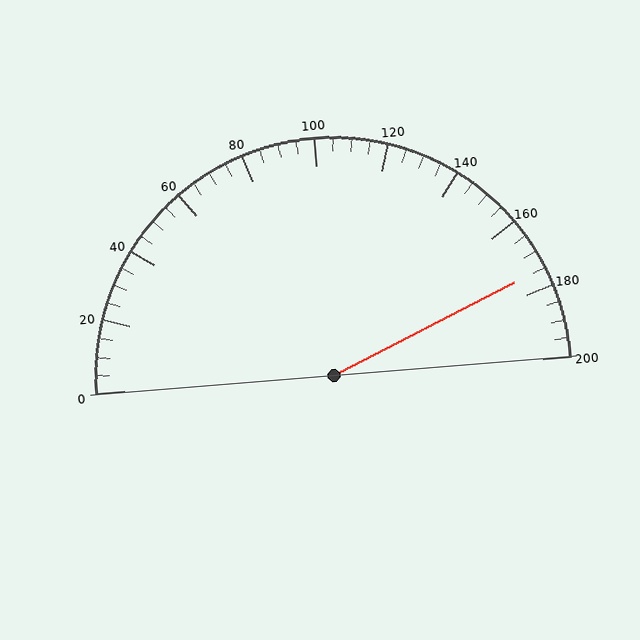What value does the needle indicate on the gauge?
The needle indicates approximately 175.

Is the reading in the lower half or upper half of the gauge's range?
The reading is in the upper half of the range (0 to 200).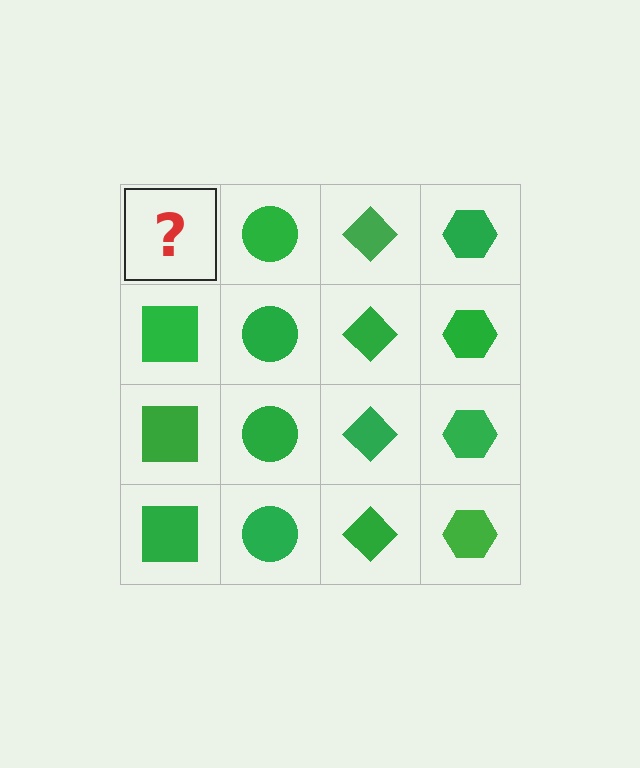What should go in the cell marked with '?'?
The missing cell should contain a green square.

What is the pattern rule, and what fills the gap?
The rule is that each column has a consistent shape. The gap should be filled with a green square.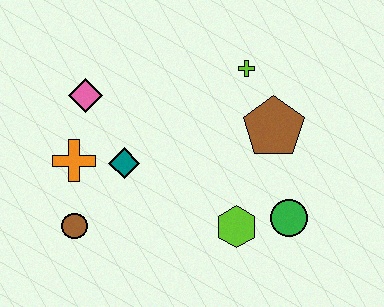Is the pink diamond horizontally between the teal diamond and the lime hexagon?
No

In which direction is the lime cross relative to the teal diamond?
The lime cross is to the right of the teal diamond.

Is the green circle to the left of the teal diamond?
No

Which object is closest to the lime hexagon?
The green circle is closest to the lime hexagon.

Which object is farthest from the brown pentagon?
The brown circle is farthest from the brown pentagon.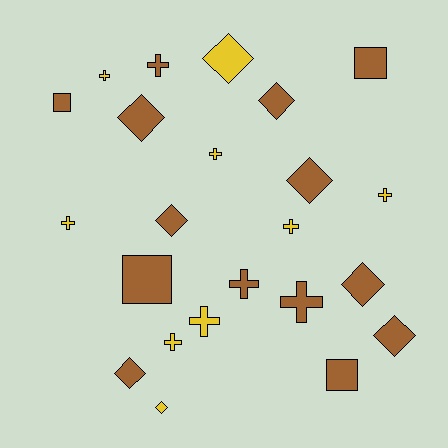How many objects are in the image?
There are 23 objects.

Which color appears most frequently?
Brown, with 14 objects.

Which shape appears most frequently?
Cross, with 10 objects.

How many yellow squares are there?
There are no yellow squares.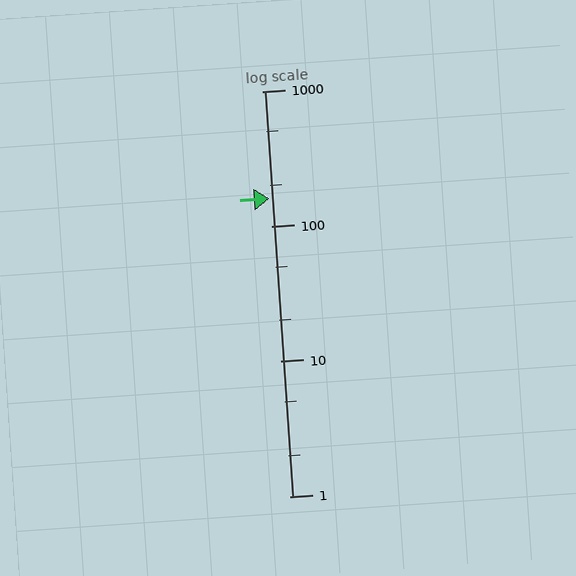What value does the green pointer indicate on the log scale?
The pointer indicates approximately 160.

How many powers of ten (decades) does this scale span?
The scale spans 3 decades, from 1 to 1000.